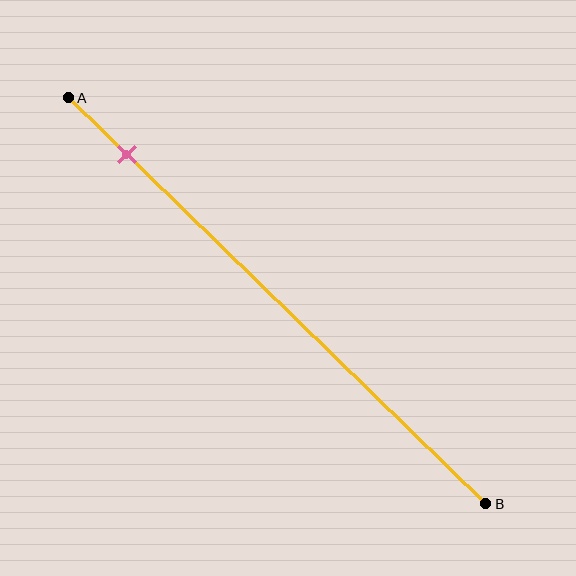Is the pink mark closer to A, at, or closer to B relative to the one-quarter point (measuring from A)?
The pink mark is closer to point A than the one-quarter point of segment AB.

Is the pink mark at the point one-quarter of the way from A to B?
No, the mark is at about 15% from A, not at the 25% one-quarter point.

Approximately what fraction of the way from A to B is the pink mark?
The pink mark is approximately 15% of the way from A to B.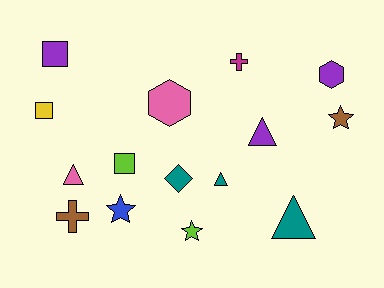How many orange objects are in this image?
There are no orange objects.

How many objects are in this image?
There are 15 objects.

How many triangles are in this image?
There are 4 triangles.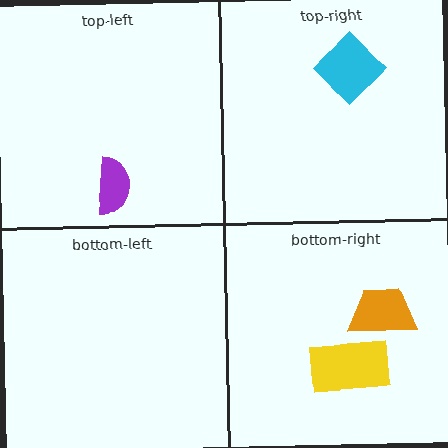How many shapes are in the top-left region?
1.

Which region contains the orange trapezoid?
The bottom-right region.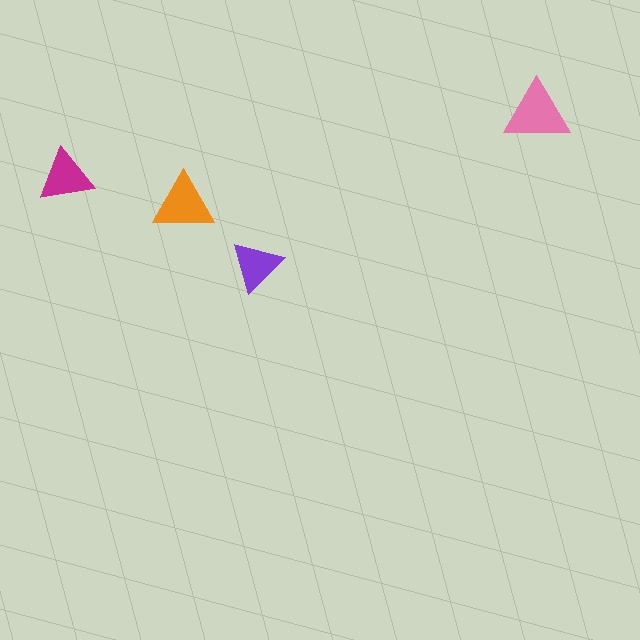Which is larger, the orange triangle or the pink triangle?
The pink one.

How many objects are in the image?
There are 4 objects in the image.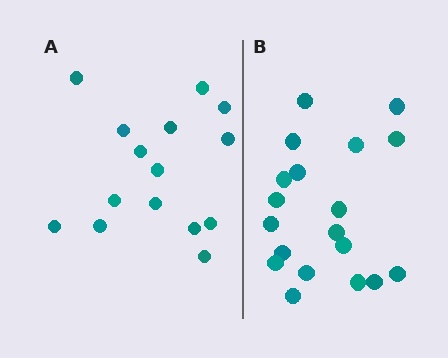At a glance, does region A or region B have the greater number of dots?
Region B (the right region) has more dots.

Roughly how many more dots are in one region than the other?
Region B has about 4 more dots than region A.